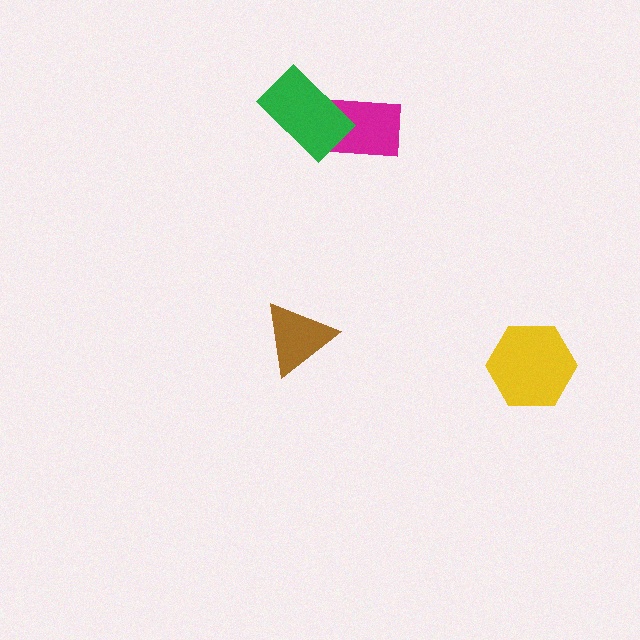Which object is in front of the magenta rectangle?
The green rectangle is in front of the magenta rectangle.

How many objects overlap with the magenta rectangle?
1 object overlaps with the magenta rectangle.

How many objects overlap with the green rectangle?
1 object overlaps with the green rectangle.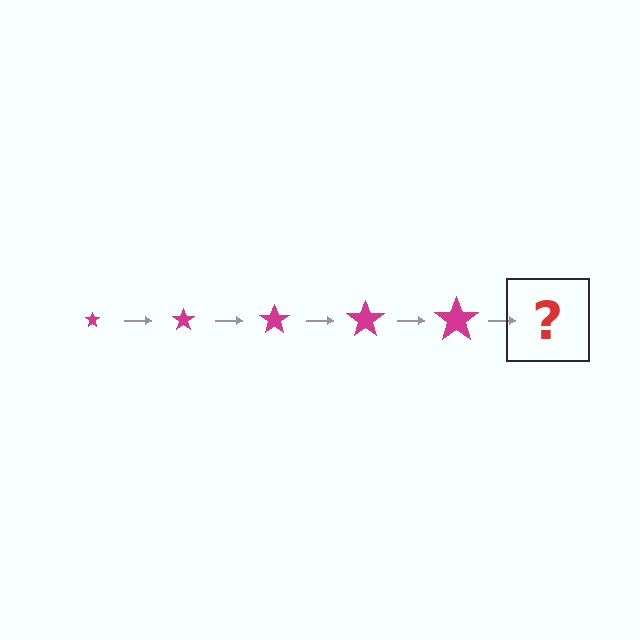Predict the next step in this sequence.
The next step is a magenta star, larger than the previous one.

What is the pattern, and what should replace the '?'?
The pattern is that the star gets progressively larger each step. The '?' should be a magenta star, larger than the previous one.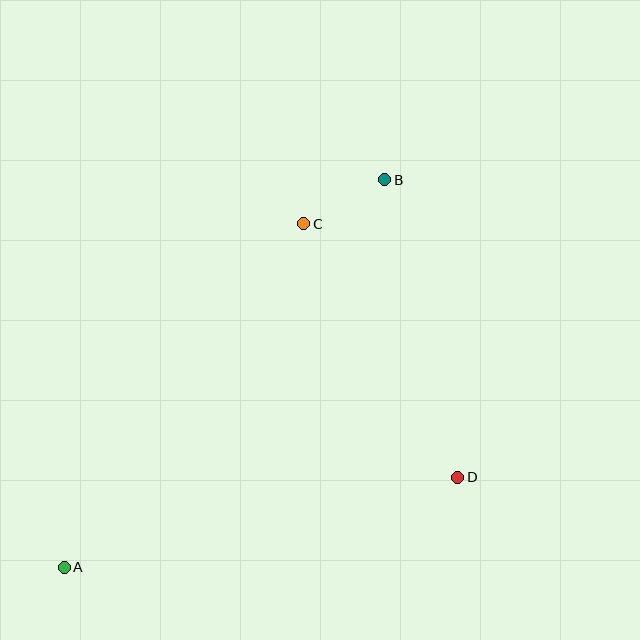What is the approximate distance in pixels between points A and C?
The distance between A and C is approximately 419 pixels.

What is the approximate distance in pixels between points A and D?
The distance between A and D is approximately 404 pixels.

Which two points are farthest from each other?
Points A and B are farthest from each other.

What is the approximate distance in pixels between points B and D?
The distance between B and D is approximately 306 pixels.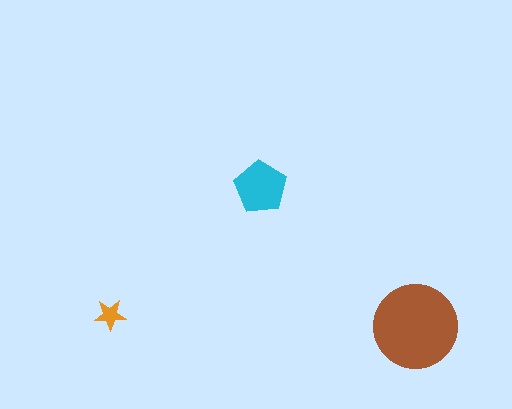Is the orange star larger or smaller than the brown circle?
Smaller.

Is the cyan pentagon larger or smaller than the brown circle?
Smaller.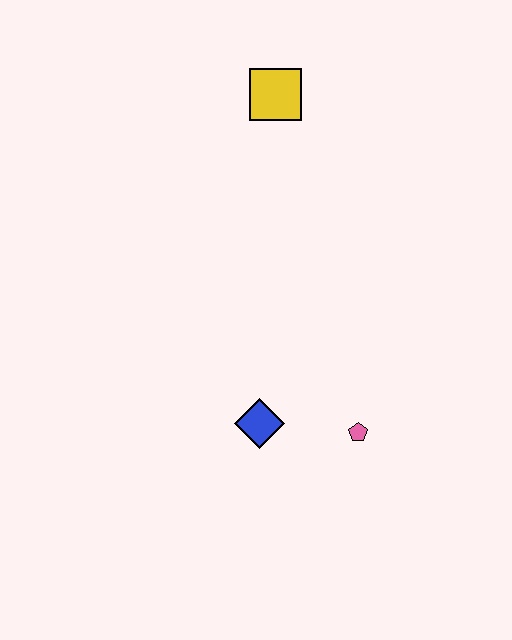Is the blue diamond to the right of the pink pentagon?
No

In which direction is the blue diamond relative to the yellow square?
The blue diamond is below the yellow square.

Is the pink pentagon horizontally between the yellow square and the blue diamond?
No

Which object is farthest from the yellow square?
The pink pentagon is farthest from the yellow square.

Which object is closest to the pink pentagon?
The blue diamond is closest to the pink pentagon.